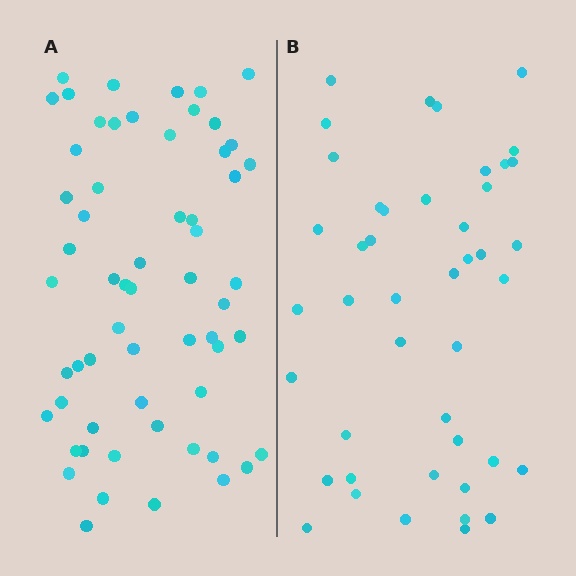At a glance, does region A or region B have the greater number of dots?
Region A (the left region) has more dots.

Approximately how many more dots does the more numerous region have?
Region A has approximately 15 more dots than region B.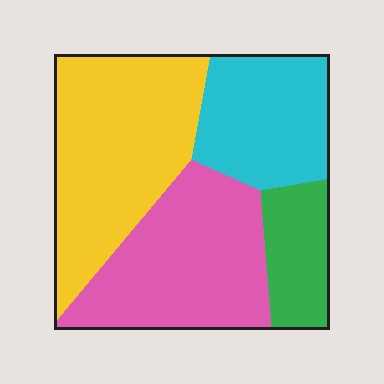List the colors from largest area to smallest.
From largest to smallest: yellow, pink, cyan, green.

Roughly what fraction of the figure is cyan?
Cyan takes up less than a quarter of the figure.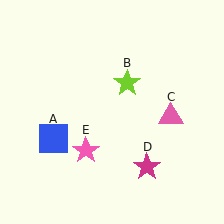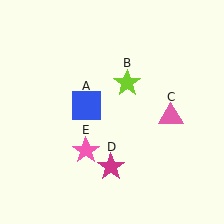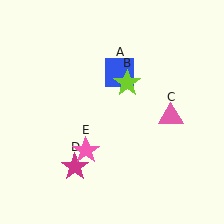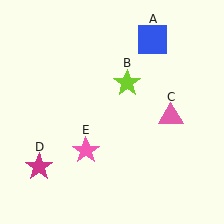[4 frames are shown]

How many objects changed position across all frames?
2 objects changed position: blue square (object A), magenta star (object D).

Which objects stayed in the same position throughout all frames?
Lime star (object B) and pink triangle (object C) and pink star (object E) remained stationary.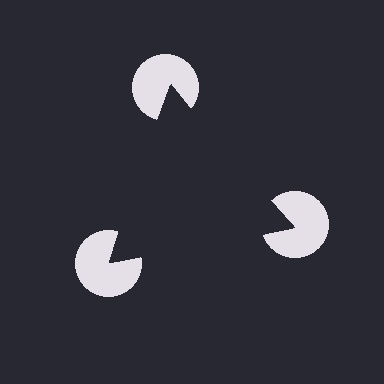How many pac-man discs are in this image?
There are 3 — one at each vertex of the illusory triangle.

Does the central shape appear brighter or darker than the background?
It typically appears slightly darker than the background, even though no actual brightness change is drawn.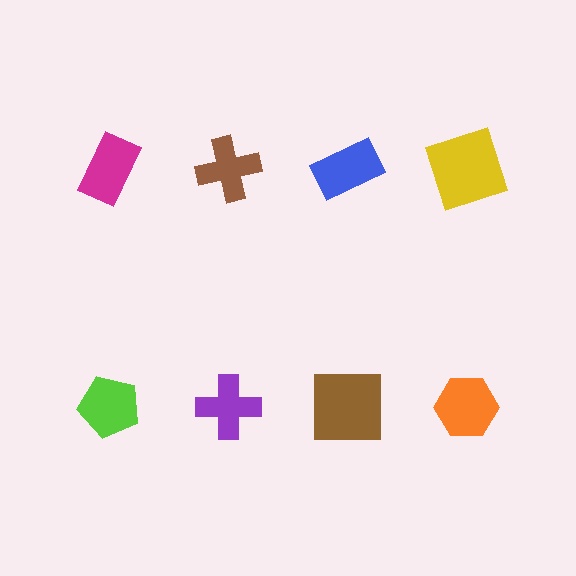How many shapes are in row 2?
4 shapes.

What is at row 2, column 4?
An orange hexagon.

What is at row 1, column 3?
A blue rectangle.